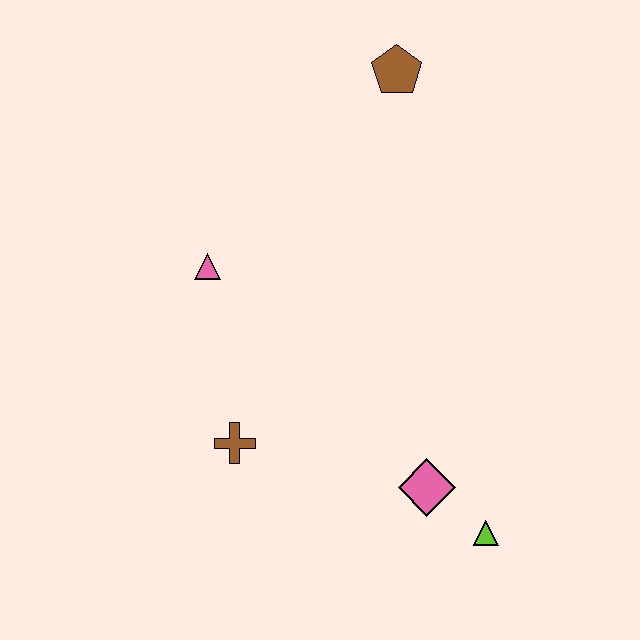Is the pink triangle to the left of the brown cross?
Yes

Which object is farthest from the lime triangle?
The brown pentagon is farthest from the lime triangle.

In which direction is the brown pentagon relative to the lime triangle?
The brown pentagon is above the lime triangle.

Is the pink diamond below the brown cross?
Yes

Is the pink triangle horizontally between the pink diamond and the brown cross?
No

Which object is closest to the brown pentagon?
The pink triangle is closest to the brown pentagon.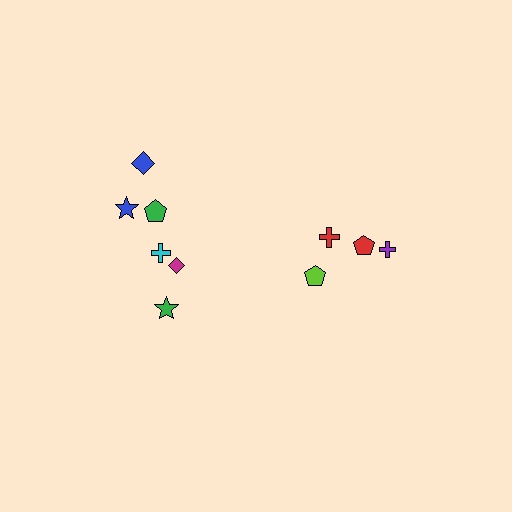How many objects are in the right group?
There are 4 objects.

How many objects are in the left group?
There are 6 objects.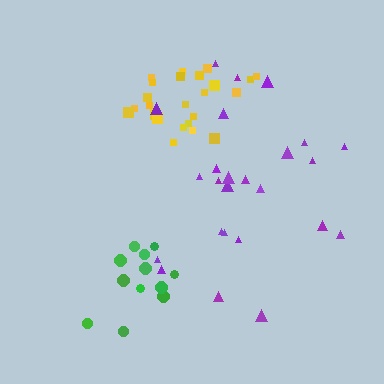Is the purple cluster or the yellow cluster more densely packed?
Yellow.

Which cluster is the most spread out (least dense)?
Purple.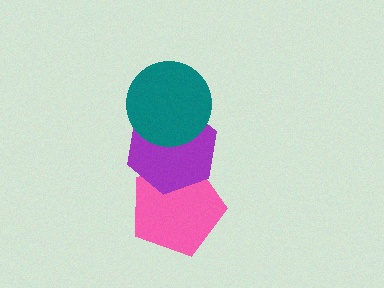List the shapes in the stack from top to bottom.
From top to bottom: the teal circle, the purple hexagon, the pink pentagon.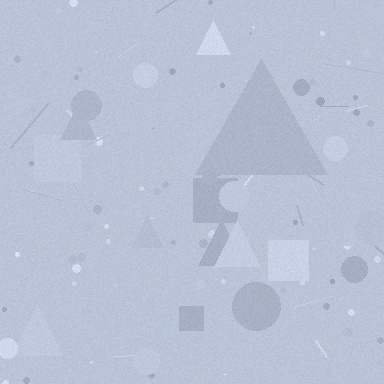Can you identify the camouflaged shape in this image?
The camouflaged shape is a triangle.